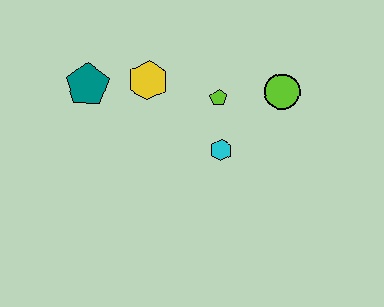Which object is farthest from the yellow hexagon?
The lime circle is farthest from the yellow hexagon.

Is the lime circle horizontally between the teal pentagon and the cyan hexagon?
No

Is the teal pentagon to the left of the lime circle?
Yes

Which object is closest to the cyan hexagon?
The lime pentagon is closest to the cyan hexagon.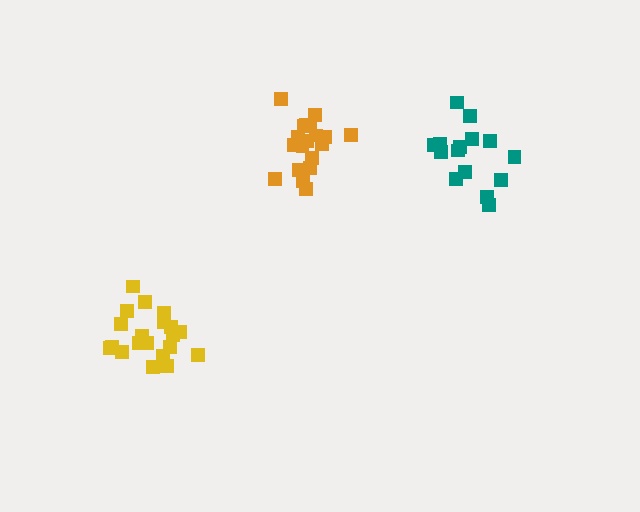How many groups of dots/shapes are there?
There are 3 groups.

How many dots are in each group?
Group 1: 19 dots, Group 2: 21 dots, Group 3: 15 dots (55 total).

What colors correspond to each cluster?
The clusters are colored: orange, yellow, teal.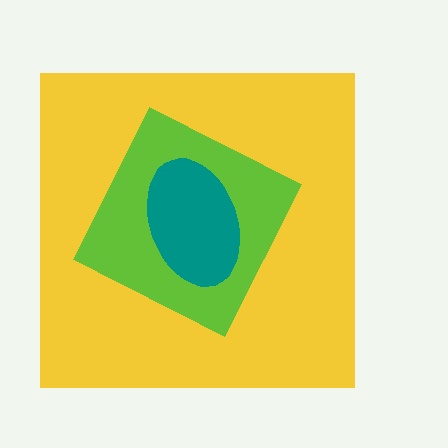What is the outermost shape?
The yellow square.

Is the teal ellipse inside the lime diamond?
Yes.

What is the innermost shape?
The teal ellipse.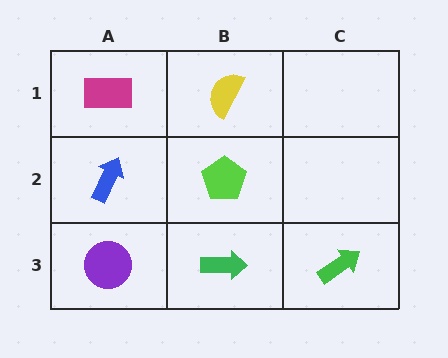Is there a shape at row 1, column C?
No, that cell is empty.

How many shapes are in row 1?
2 shapes.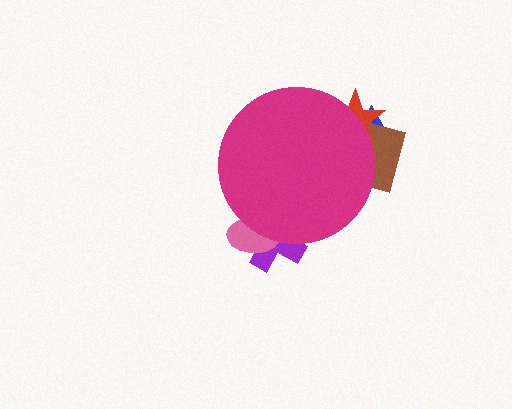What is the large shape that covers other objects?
A magenta circle.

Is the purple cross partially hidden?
Yes, the purple cross is partially hidden behind the magenta circle.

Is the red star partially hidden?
Yes, the red star is partially hidden behind the magenta circle.